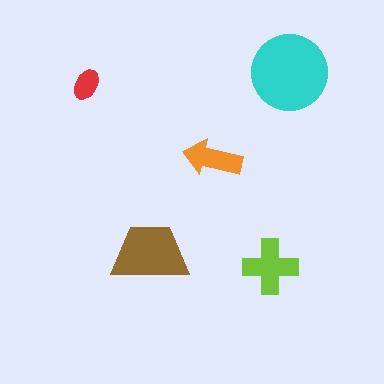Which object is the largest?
The cyan circle.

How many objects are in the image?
There are 5 objects in the image.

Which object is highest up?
The cyan circle is topmost.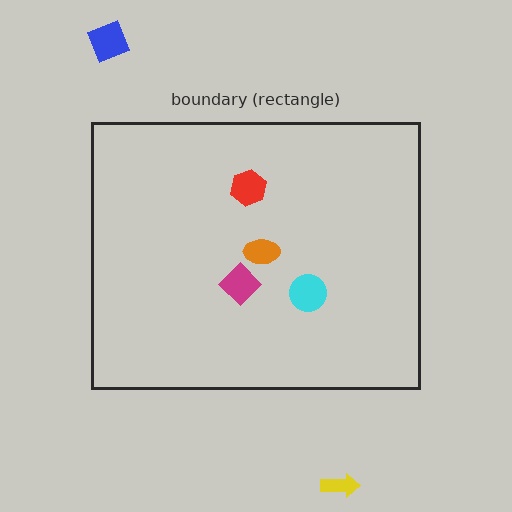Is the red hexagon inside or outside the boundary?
Inside.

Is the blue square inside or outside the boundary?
Outside.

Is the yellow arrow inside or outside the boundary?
Outside.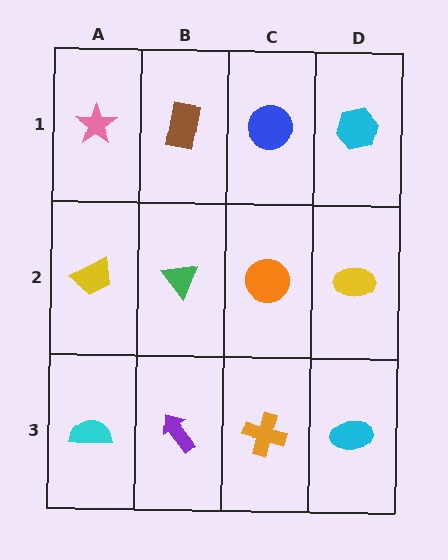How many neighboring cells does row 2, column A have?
3.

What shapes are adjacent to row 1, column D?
A yellow ellipse (row 2, column D), a blue circle (row 1, column C).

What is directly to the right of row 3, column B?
An orange cross.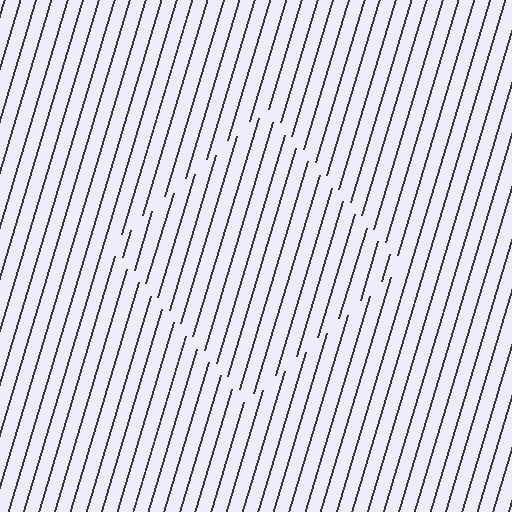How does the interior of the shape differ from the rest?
The interior of the shape contains the same grating, shifted by half a period — the contour is defined by the phase discontinuity where line-ends from the inner and outer gratings abut.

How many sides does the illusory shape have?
4 sides — the line-ends trace a square.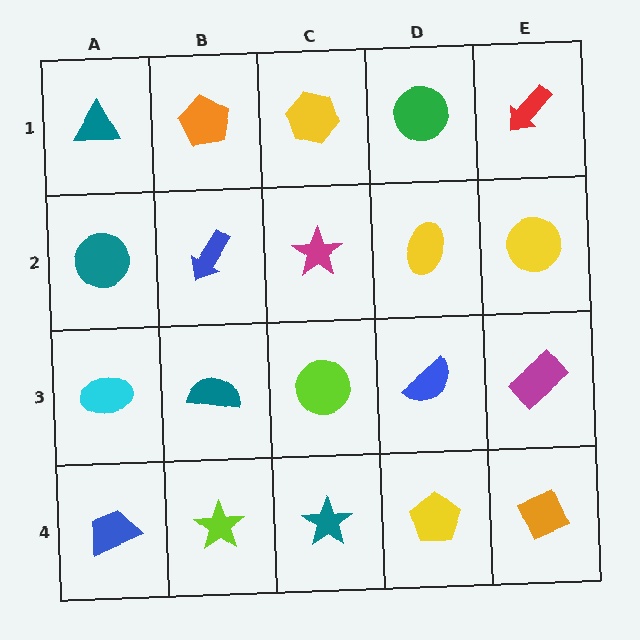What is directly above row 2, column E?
A red arrow.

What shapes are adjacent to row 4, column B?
A teal semicircle (row 3, column B), a blue trapezoid (row 4, column A), a teal star (row 4, column C).